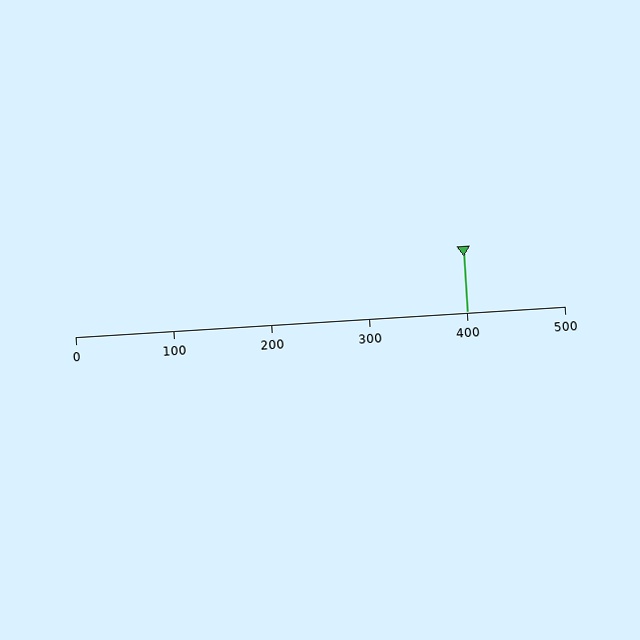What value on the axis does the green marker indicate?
The marker indicates approximately 400.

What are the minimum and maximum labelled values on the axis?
The axis runs from 0 to 500.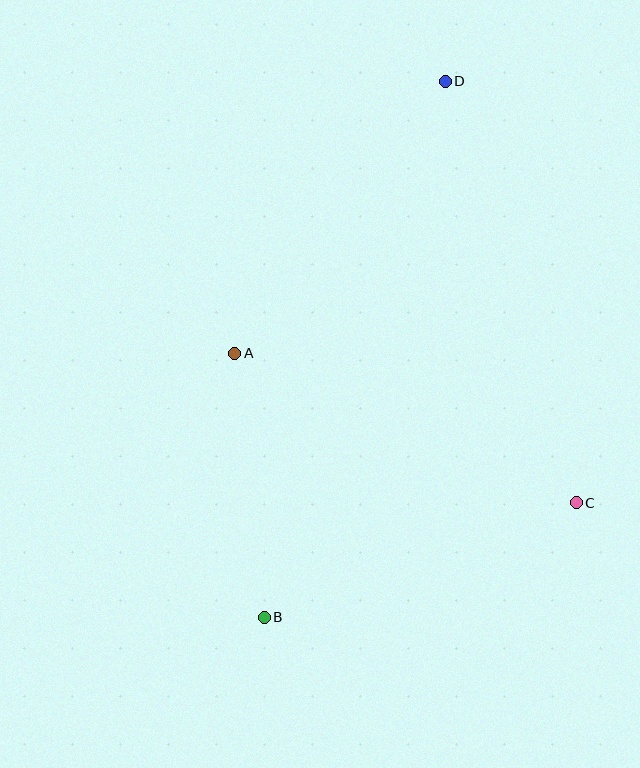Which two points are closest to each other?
Points A and B are closest to each other.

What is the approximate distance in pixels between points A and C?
The distance between A and C is approximately 373 pixels.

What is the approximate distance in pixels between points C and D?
The distance between C and D is approximately 442 pixels.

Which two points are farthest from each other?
Points B and D are farthest from each other.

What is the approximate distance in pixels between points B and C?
The distance between B and C is approximately 332 pixels.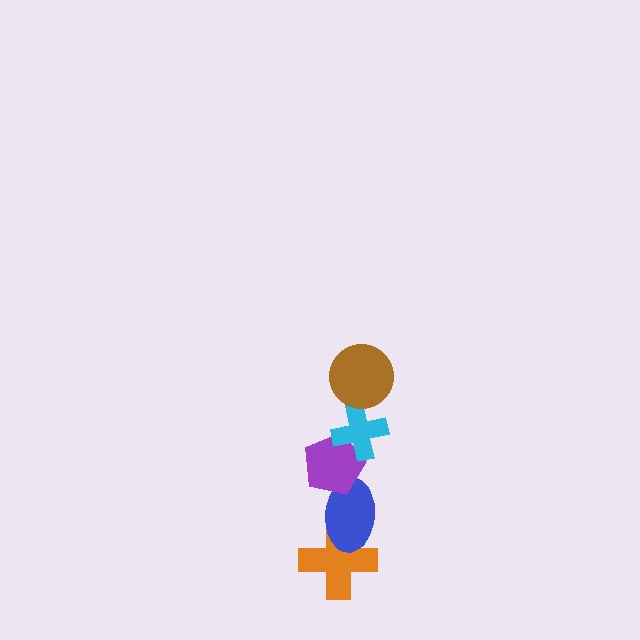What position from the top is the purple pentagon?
The purple pentagon is 3rd from the top.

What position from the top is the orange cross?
The orange cross is 5th from the top.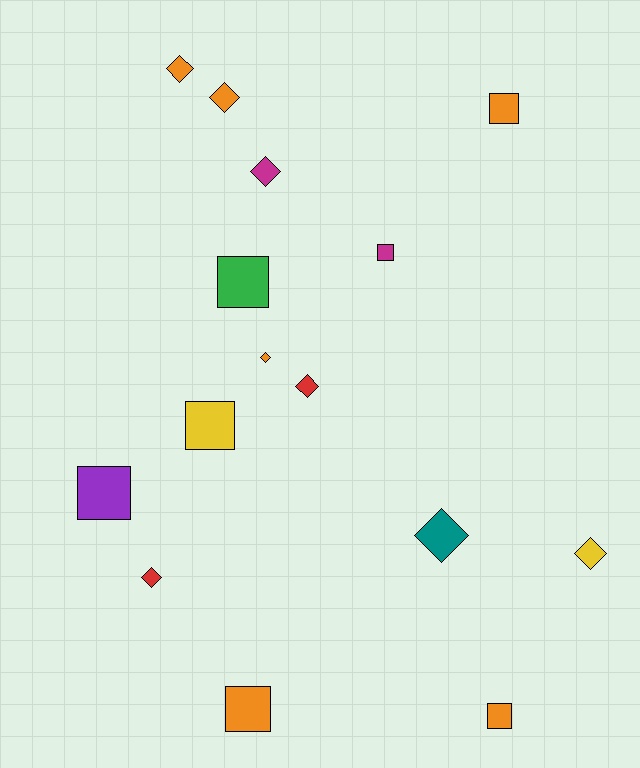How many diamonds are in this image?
There are 8 diamonds.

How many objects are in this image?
There are 15 objects.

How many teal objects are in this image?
There is 1 teal object.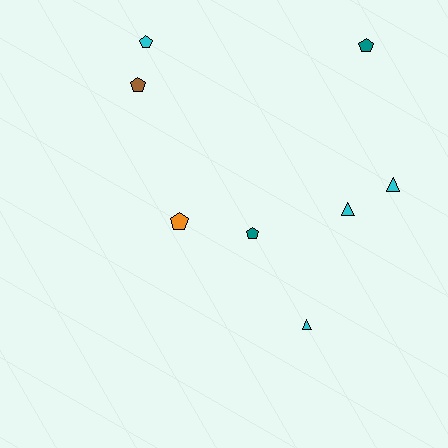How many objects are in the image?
There are 8 objects.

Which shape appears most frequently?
Pentagon, with 5 objects.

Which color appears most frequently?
Cyan, with 4 objects.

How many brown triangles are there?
There are no brown triangles.